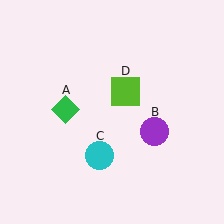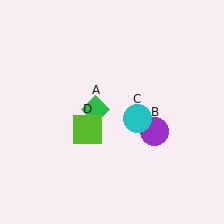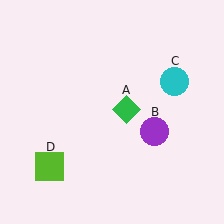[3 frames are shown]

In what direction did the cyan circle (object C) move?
The cyan circle (object C) moved up and to the right.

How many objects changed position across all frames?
3 objects changed position: green diamond (object A), cyan circle (object C), lime square (object D).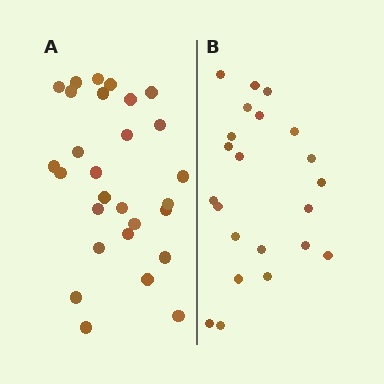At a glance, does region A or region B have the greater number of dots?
Region A (the left region) has more dots.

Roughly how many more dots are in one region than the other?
Region A has about 6 more dots than region B.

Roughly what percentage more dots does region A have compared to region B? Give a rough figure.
About 25% more.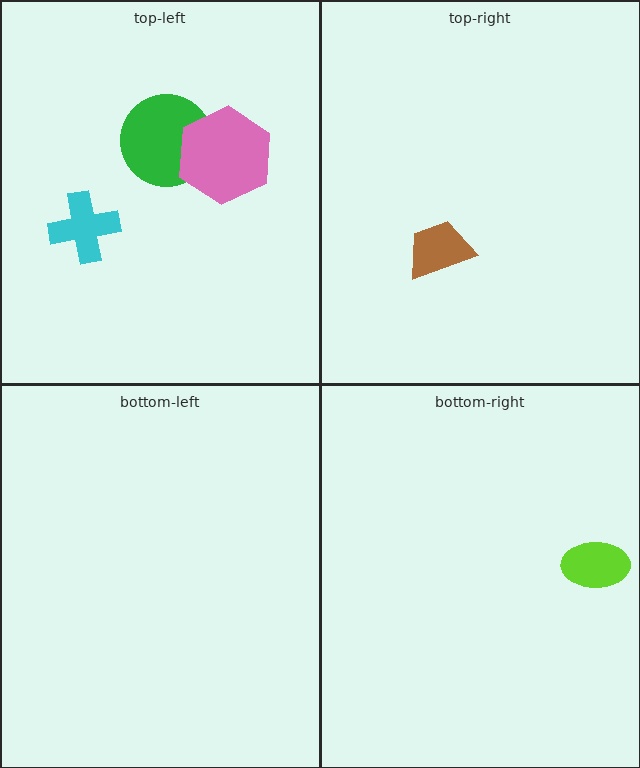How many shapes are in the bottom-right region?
1.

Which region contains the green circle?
The top-left region.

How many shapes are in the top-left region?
3.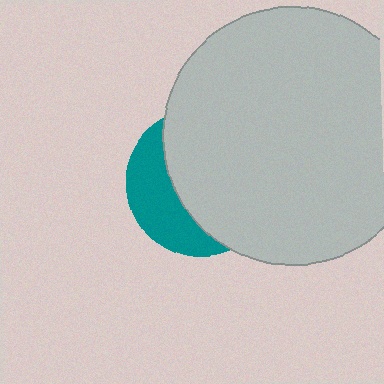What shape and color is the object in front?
The object in front is a light gray circle.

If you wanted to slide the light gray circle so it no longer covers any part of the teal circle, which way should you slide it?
Slide it right — that is the most direct way to separate the two shapes.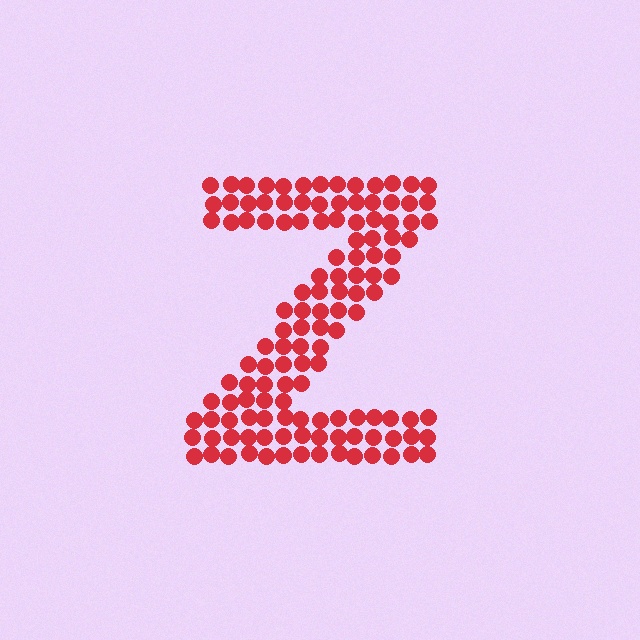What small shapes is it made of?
It is made of small circles.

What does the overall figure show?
The overall figure shows the letter Z.